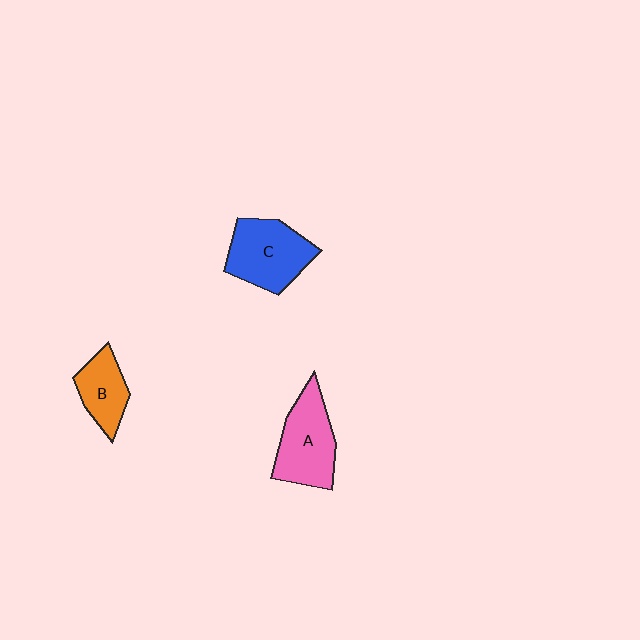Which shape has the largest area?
Shape C (blue).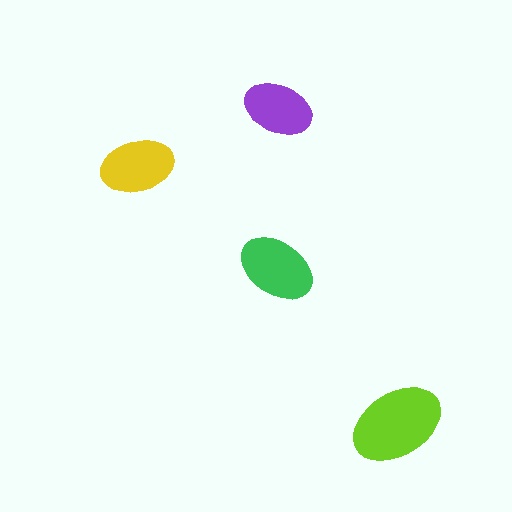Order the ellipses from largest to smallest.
the lime one, the green one, the yellow one, the purple one.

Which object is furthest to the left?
The yellow ellipse is leftmost.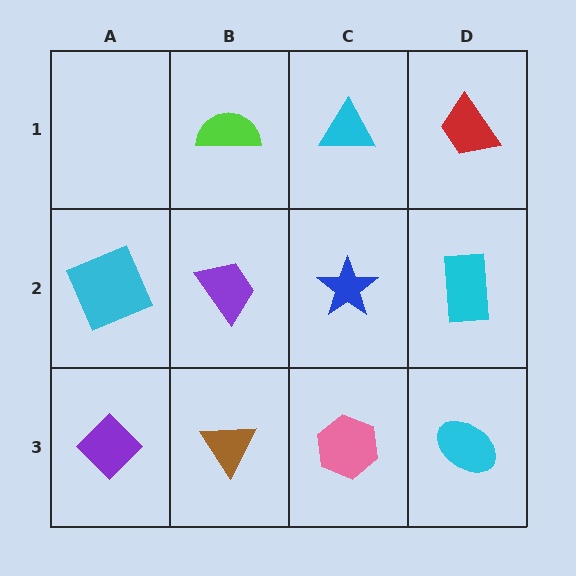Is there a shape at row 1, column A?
No, that cell is empty.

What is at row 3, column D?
A cyan ellipse.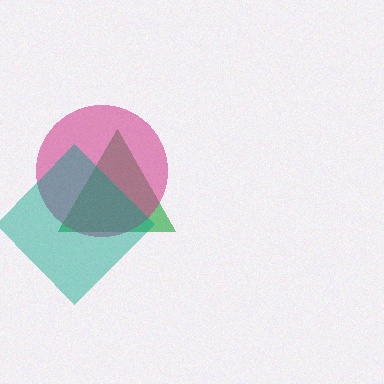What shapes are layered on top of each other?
The layered shapes are: a green triangle, a magenta circle, a teal diamond.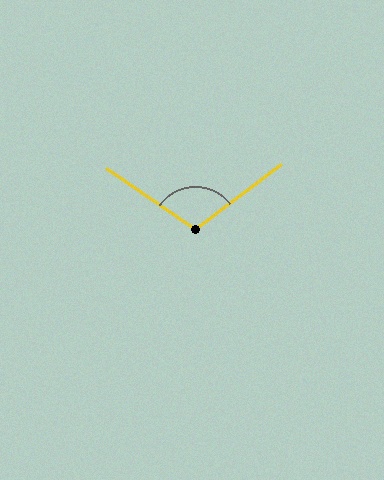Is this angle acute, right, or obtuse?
It is obtuse.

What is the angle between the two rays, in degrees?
Approximately 108 degrees.